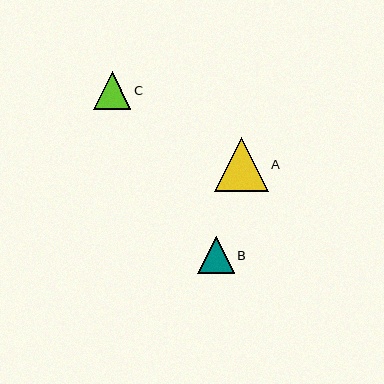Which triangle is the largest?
Triangle A is the largest with a size of approximately 53 pixels.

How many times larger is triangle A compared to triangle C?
Triangle A is approximately 1.4 times the size of triangle C.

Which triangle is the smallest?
Triangle B is the smallest with a size of approximately 36 pixels.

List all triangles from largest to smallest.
From largest to smallest: A, C, B.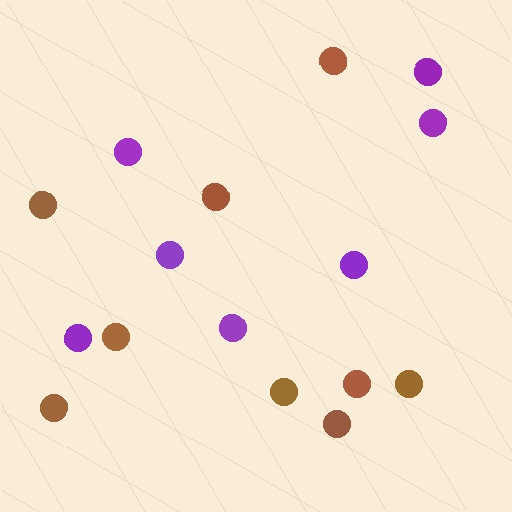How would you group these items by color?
There are 2 groups: one group of brown circles (9) and one group of purple circles (7).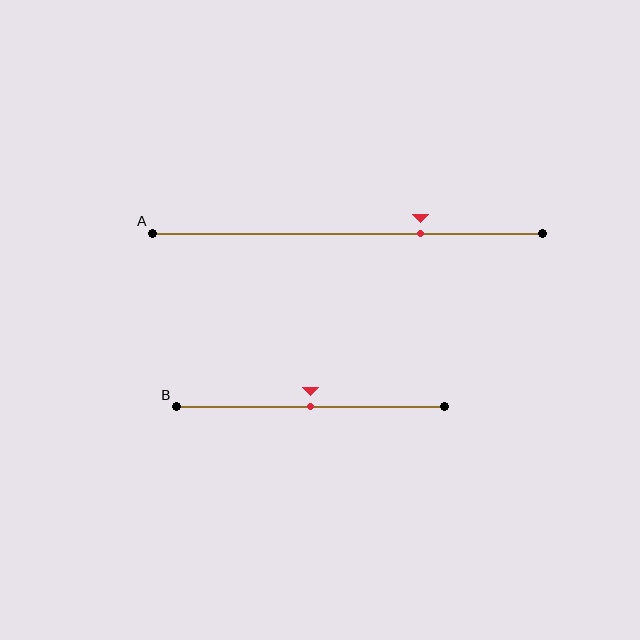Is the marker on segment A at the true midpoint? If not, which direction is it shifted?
No, the marker on segment A is shifted to the right by about 19% of the segment length.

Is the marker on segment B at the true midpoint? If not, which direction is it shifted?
Yes, the marker on segment B is at the true midpoint.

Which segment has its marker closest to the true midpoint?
Segment B has its marker closest to the true midpoint.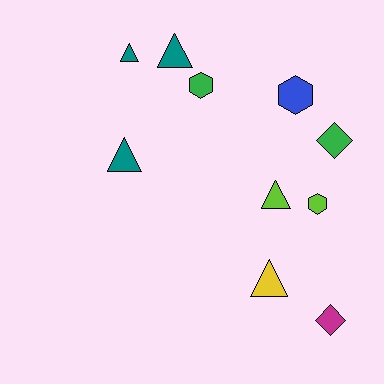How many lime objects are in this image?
There are 2 lime objects.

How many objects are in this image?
There are 10 objects.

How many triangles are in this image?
There are 5 triangles.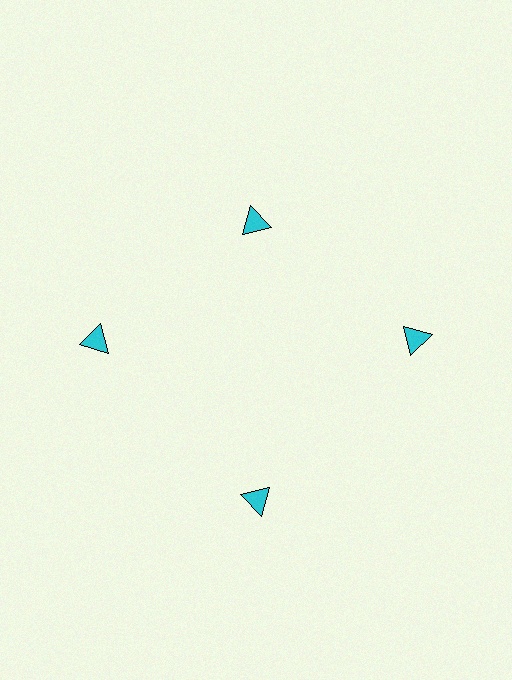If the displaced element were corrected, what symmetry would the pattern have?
It would have 4-fold rotational symmetry — the pattern would map onto itself every 90 degrees.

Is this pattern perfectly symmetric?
No. The 4 cyan triangles are arranged in a ring, but one element near the 12 o'clock position is pulled inward toward the center, breaking the 4-fold rotational symmetry.